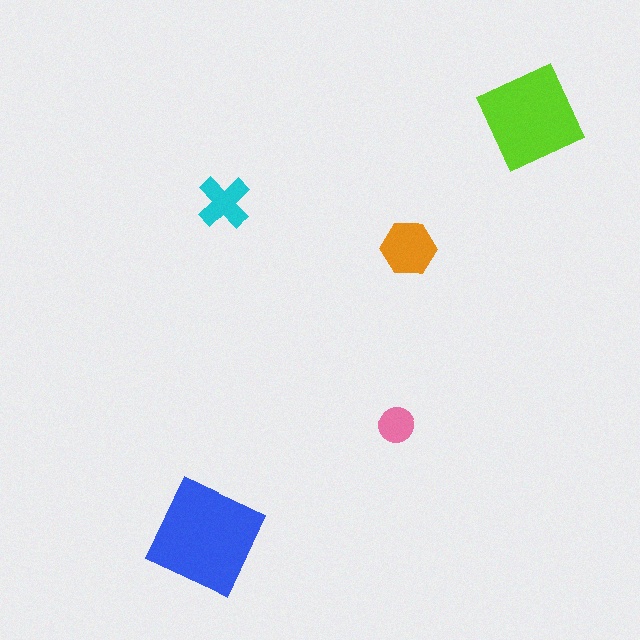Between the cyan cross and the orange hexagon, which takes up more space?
The orange hexagon.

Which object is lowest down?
The blue square is bottommost.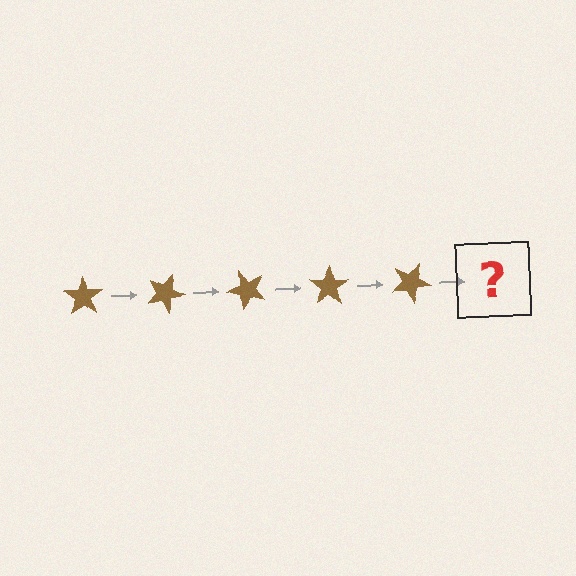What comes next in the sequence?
The next element should be a brown star rotated 125 degrees.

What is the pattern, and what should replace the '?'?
The pattern is that the star rotates 25 degrees each step. The '?' should be a brown star rotated 125 degrees.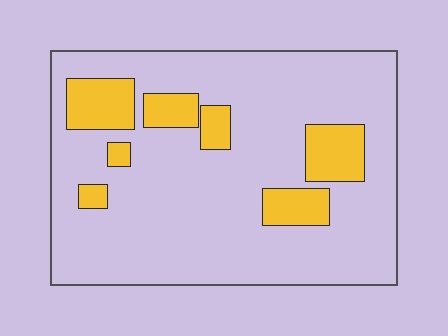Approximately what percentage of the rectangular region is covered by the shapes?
Approximately 15%.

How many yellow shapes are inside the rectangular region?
7.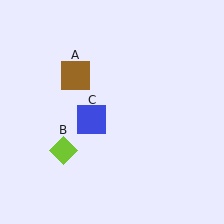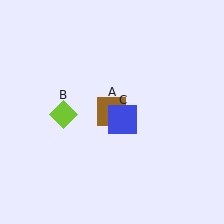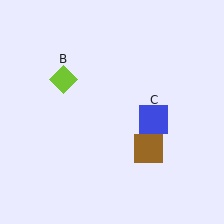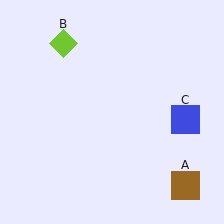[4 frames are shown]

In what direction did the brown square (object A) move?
The brown square (object A) moved down and to the right.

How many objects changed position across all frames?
3 objects changed position: brown square (object A), lime diamond (object B), blue square (object C).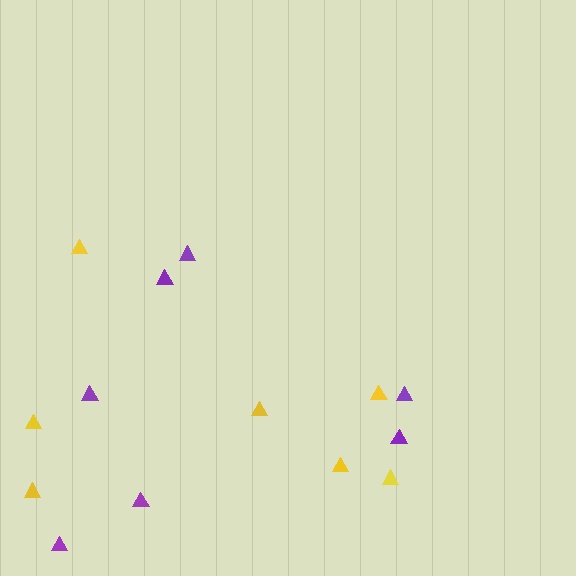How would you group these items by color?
There are 2 groups: one group of yellow triangles (7) and one group of purple triangles (7).